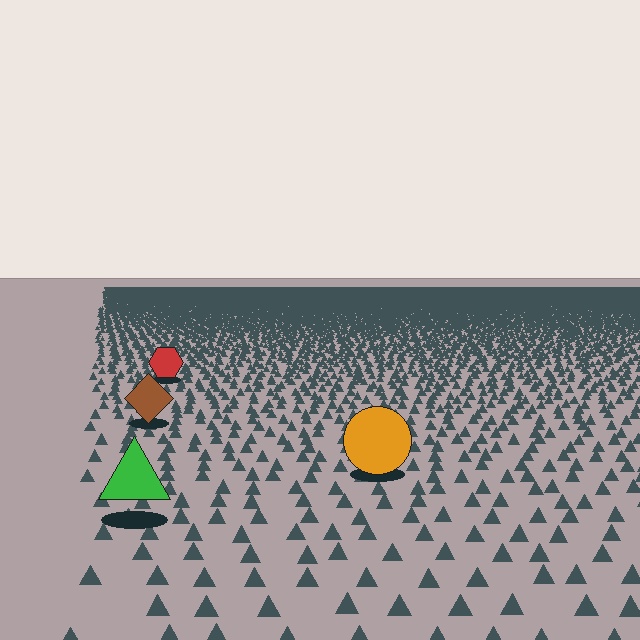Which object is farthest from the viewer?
The red hexagon is farthest from the viewer. It appears smaller and the ground texture around it is denser.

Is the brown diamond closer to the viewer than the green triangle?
No. The green triangle is closer — you can tell from the texture gradient: the ground texture is coarser near it.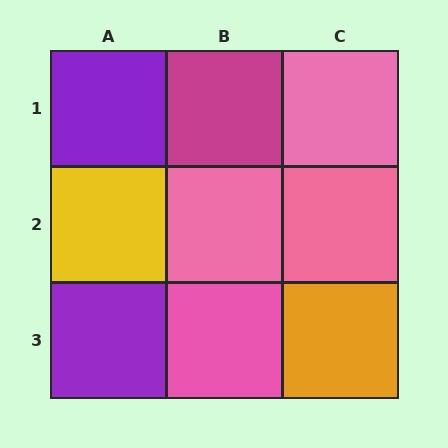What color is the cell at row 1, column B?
Magenta.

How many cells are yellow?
1 cell is yellow.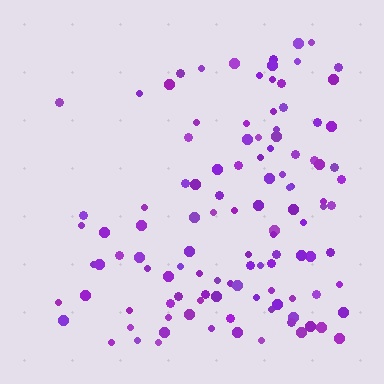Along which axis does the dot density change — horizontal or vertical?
Horizontal.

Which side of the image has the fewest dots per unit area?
The left.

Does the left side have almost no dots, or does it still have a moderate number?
Still a moderate number, just noticeably fewer than the right.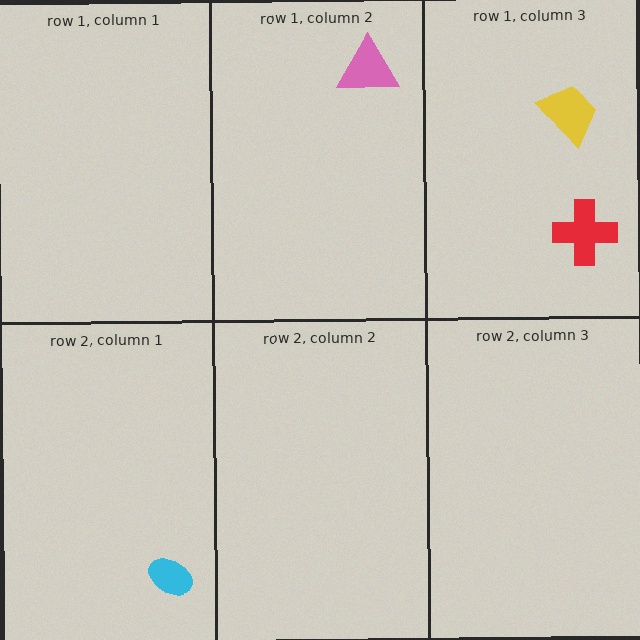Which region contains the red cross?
The row 1, column 3 region.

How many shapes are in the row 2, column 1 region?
1.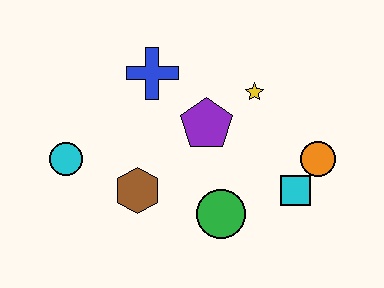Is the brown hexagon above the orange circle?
No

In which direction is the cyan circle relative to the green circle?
The cyan circle is to the left of the green circle.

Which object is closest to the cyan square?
The orange circle is closest to the cyan square.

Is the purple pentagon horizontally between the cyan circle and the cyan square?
Yes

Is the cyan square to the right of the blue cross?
Yes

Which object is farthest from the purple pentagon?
The cyan circle is farthest from the purple pentagon.